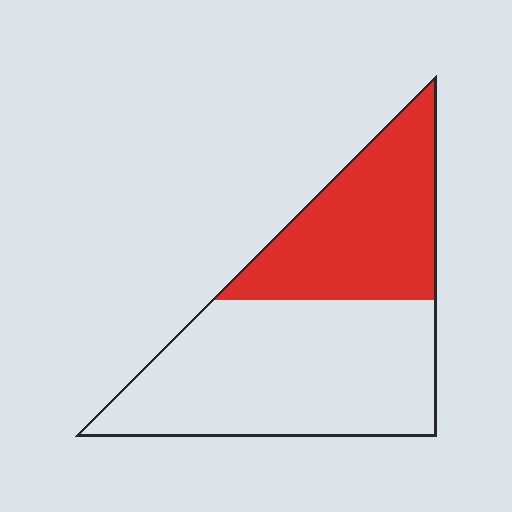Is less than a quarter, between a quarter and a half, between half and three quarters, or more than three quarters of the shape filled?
Between a quarter and a half.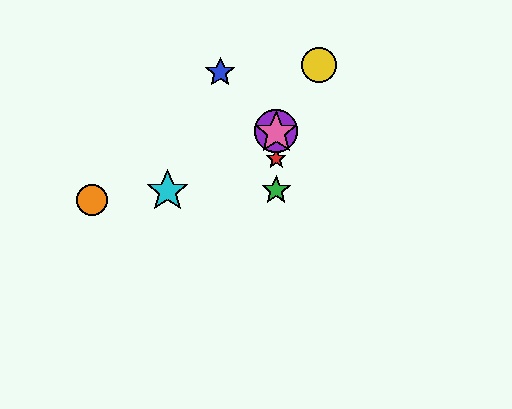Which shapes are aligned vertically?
The red star, the green star, the purple circle, the pink star are aligned vertically.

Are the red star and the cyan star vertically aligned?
No, the red star is at x≈276 and the cyan star is at x≈168.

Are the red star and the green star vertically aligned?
Yes, both are at x≈276.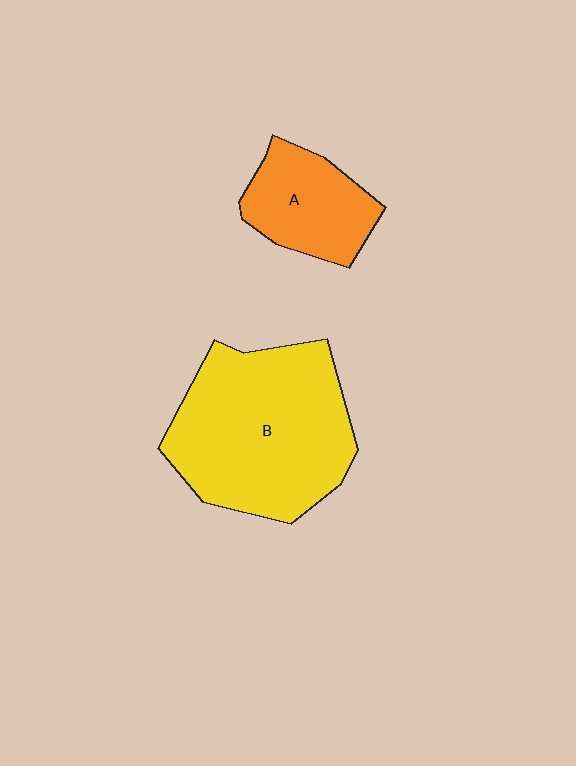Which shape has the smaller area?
Shape A (orange).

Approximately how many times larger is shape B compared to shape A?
Approximately 2.3 times.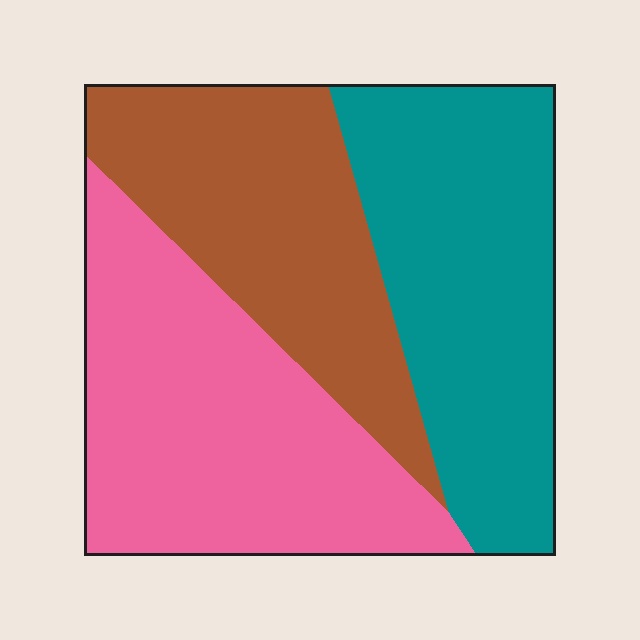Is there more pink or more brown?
Pink.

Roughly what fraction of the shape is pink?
Pink takes up between a quarter and a half of the shape.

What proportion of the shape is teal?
Teal covers around 35% of the shape.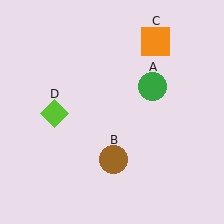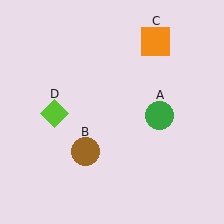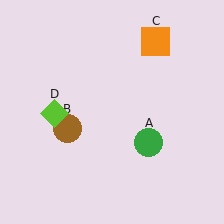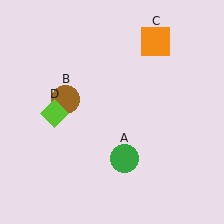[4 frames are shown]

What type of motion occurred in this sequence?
The green circle (object A), brown circle (object B) rotated clockwise around the center of the scene.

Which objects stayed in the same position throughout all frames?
Orange square (object C) and lime diamond (object D) remained stationary.